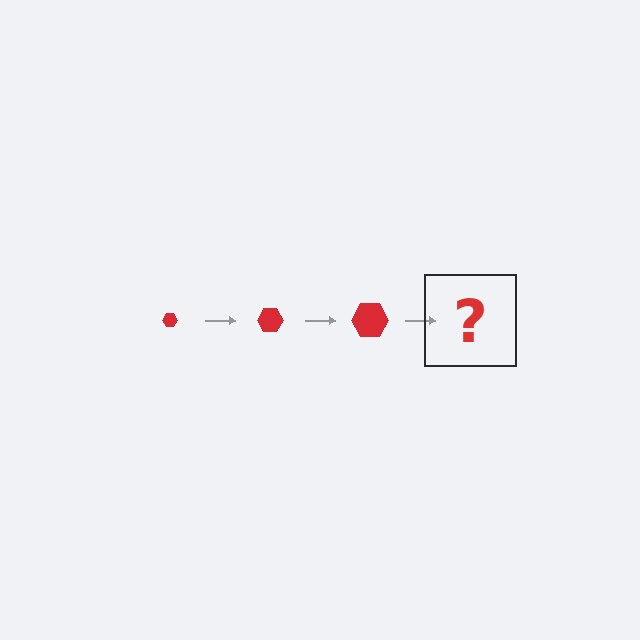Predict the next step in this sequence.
The next step is a red hexagon, larger than the previous one.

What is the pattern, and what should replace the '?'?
The pattern is that the hexagon gets progressively larger each step. The '?' should be a red hexagon, larger than the previous one.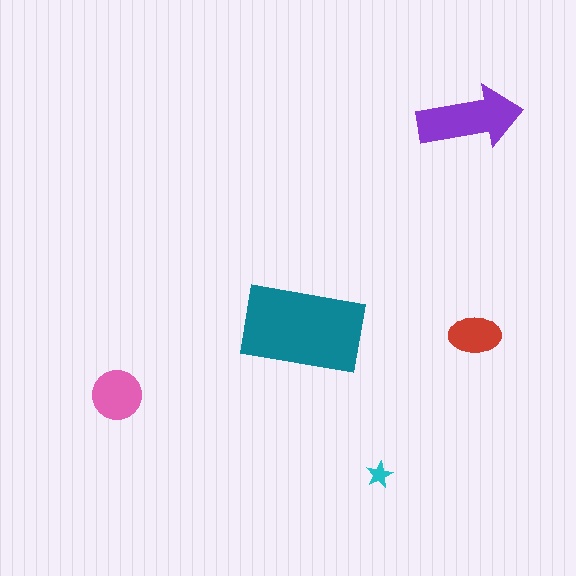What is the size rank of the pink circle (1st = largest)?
3rd.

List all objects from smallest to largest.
The cyan star, the red ellipse, the pink circle, the purple arrow, the teal rectangle.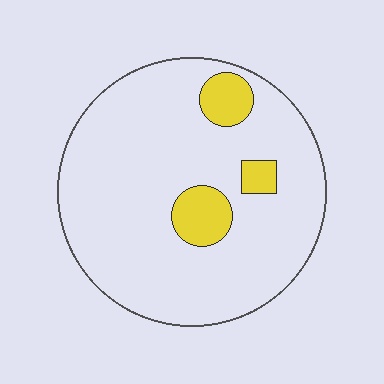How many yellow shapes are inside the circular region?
3.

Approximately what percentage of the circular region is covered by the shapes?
Approximately 10%.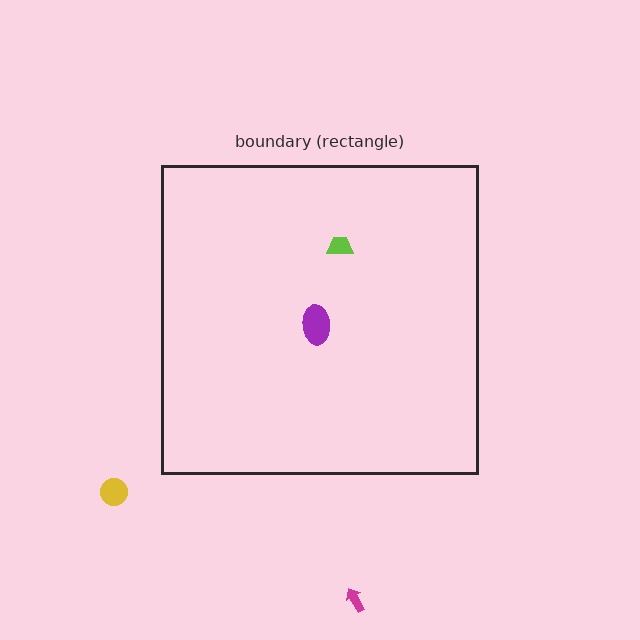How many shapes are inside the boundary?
2 inside, 2 outside.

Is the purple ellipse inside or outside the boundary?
Inside.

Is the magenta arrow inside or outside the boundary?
Outside.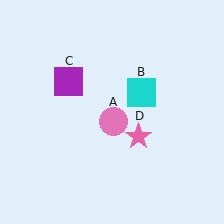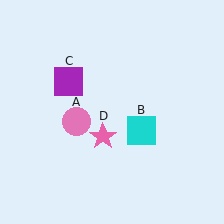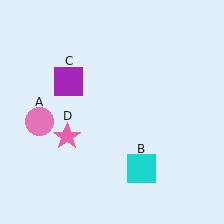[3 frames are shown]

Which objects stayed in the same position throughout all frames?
Purple square (object C) remained stationary.